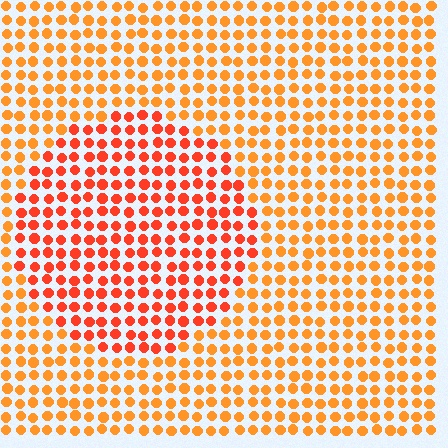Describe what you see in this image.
The image is filled with small orange elements in a uniform arrangement. A circle-shaped region is visible where the elements are tinted to a slightly different hue, forming a subtle color boundary.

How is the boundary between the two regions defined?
The boundary is defined purely by a slight shift in hue (about 25 degrees). Spacing, size, and orientation are identical on both sides.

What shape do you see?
I see a circle.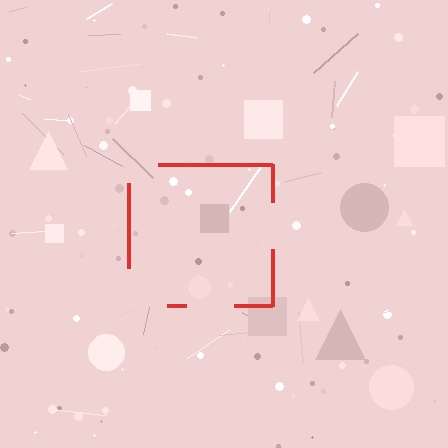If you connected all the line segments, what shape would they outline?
They would outline a square.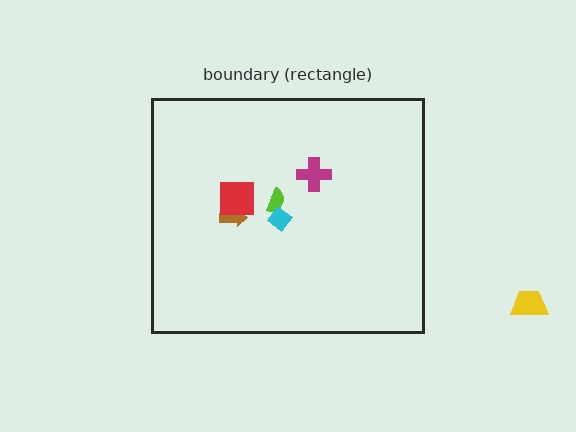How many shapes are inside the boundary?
5 inside, 1 outside.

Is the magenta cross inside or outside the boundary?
Inside.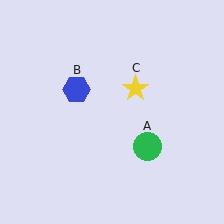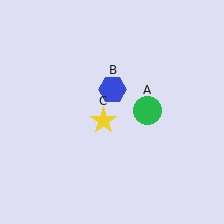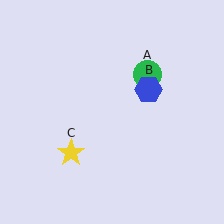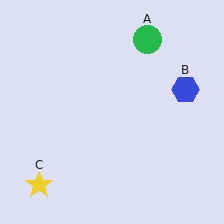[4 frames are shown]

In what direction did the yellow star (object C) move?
The yellow star (object C) moved down and to the left.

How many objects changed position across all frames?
3 objects changed position: green circle (object A), blue hexagon (object B), yellow star (object C).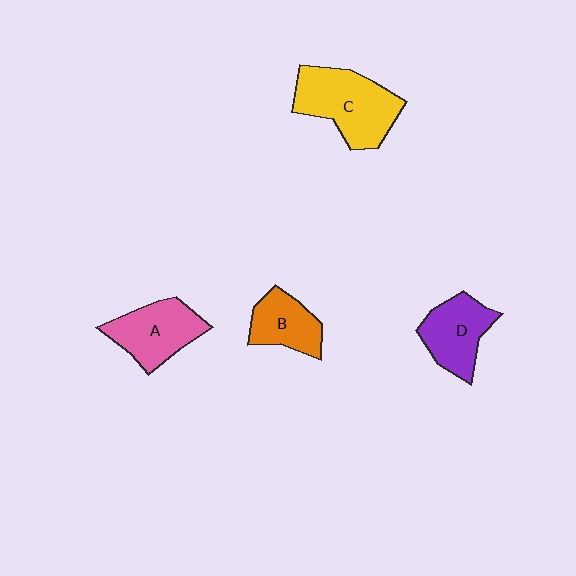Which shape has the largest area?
Shape C (yellow).